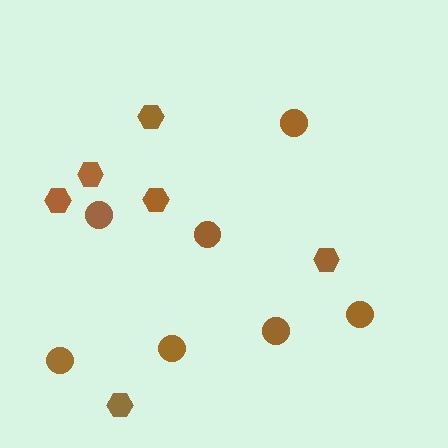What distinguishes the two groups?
There are 2 groups: one group of circles (7) and one group of hexagons (6).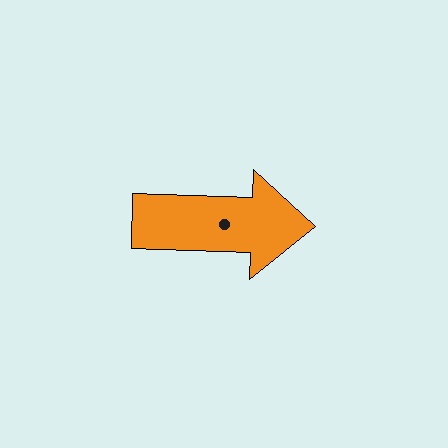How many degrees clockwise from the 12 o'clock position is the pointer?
Approximately 92 degrees.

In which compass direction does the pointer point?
East.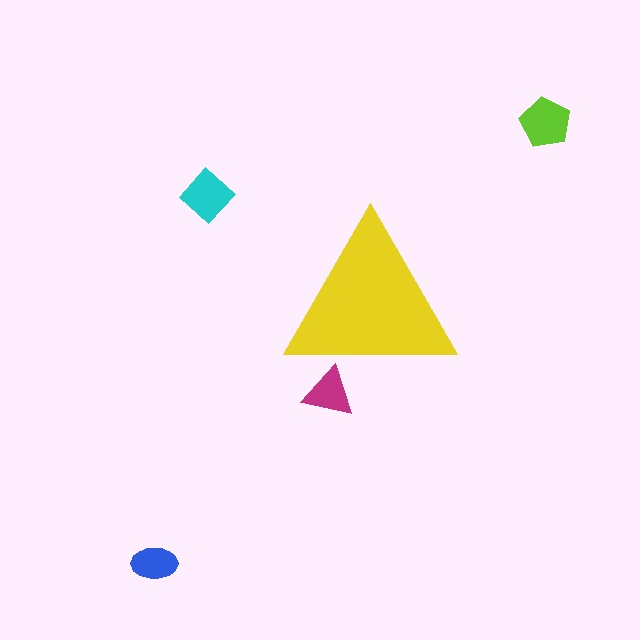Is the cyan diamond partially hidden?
No, the cyan diamond is fully visible.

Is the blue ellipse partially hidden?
No, the blue ellipse is fully visible.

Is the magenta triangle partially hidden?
Yes, the magenta triangle is partially hidden behind the yellow triangle.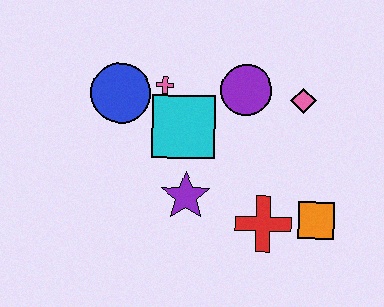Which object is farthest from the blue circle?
The orange square is farthest from the blue circle.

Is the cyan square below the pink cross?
Yes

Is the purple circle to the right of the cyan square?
Yes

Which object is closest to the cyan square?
The pink cross is closest to the cyan square.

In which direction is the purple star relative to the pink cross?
The purple star is below the pink cross.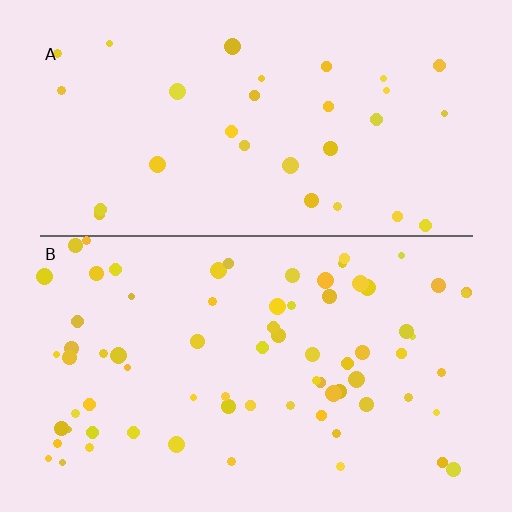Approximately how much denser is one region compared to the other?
Approximately 2.3× — region B over region A.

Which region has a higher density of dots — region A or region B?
B (the bottom).